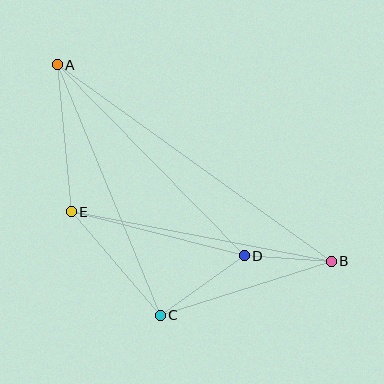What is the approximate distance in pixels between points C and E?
The distance between C and E is approximately 137 pixels.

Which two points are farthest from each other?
Points A and B are farthest from each other.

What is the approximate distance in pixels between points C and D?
The distance between C and D is approximately 103 pixels.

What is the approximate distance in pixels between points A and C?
The distance between A and C is approximately 271 pixels.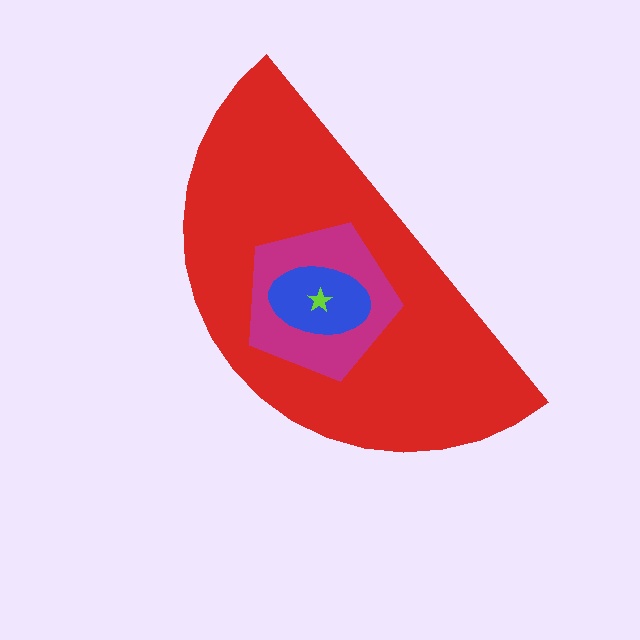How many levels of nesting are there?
4.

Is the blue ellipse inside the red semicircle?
Yes.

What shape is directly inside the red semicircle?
The magenta pentagon.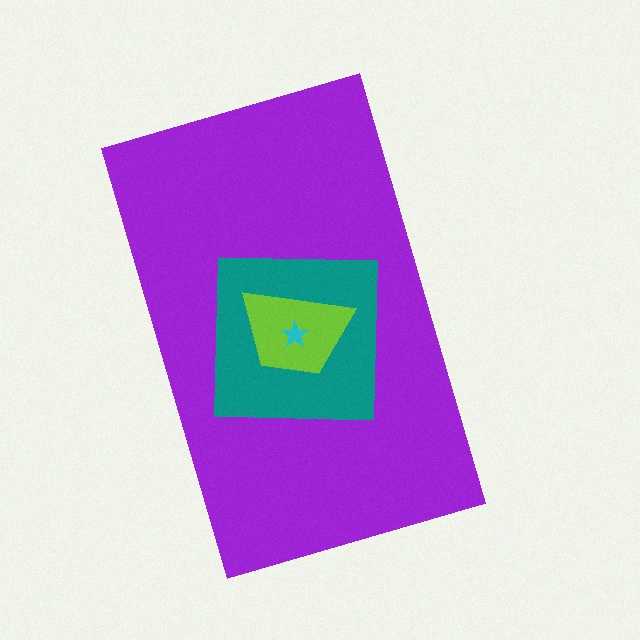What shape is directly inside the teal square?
The lime trapezoid.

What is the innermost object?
The cyan star.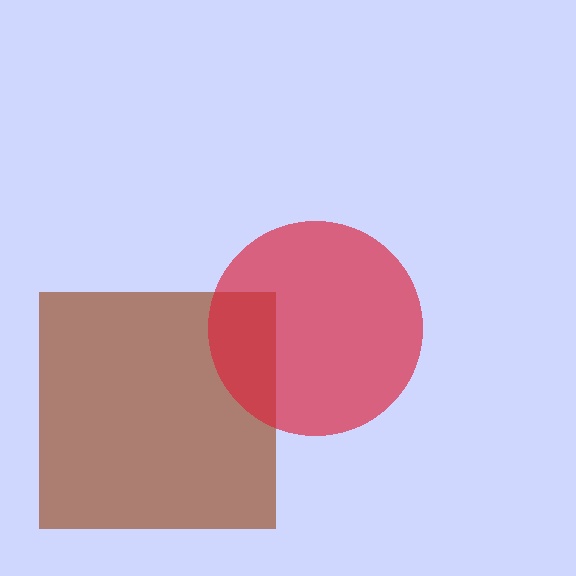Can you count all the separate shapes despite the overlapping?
Yes, there are 2 separate shapes.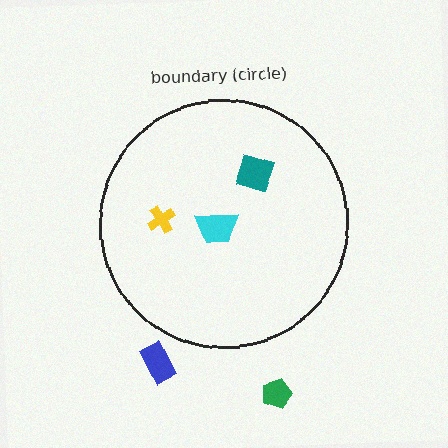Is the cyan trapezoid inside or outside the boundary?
Inside.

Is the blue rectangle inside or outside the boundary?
Outside.